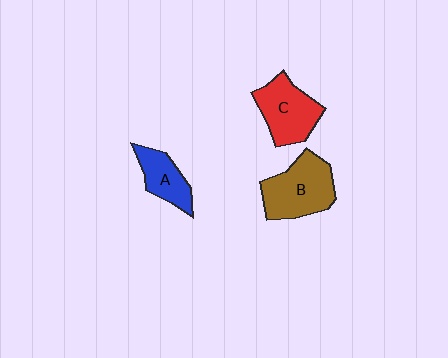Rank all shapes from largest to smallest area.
From largest to smallest: B (brown), C (red), A (blue).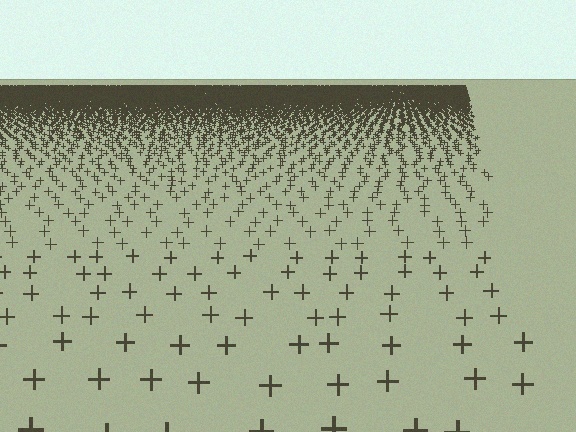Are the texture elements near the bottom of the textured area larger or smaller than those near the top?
Larger. Near the bottom, elements are closer to the viewer and appear at a bigger on-screen size.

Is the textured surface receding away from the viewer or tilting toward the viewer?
The surface is receding away from the viewer. Texture elements get smaller and denser toward the top.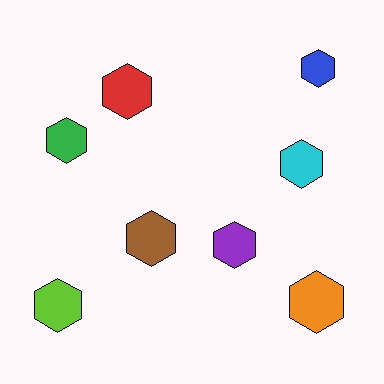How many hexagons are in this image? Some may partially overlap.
There are 8 hexagons.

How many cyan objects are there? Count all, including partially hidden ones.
There is 1 cyan object.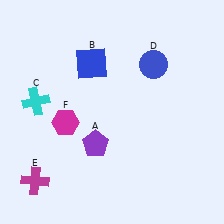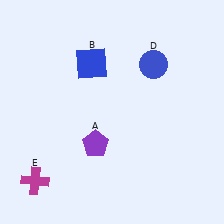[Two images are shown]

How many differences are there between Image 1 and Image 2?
There are 2 differences between the two images.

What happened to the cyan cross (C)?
The cyan cross (C) was removed in Image 2. It was in the top-left area of Image 1.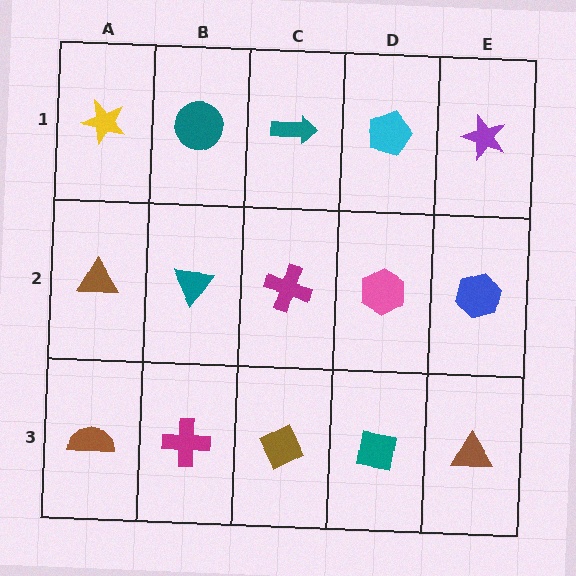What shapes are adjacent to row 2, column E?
A purple star (row 1, column E), a brown triangle (row 3, column E), a pink hexagon (row 2, column D).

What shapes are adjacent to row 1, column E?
A blue hexagon (row 2, column E), a cyan pentagon (row 1, column D).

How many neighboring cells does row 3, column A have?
2.